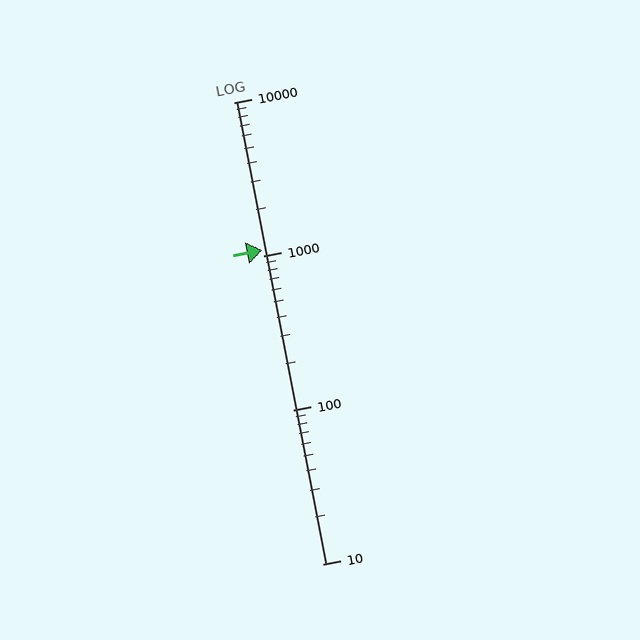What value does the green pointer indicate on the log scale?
The pointer indicates approximately 1100.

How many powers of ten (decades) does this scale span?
The scale spans 3 decades, from 10 to 10000.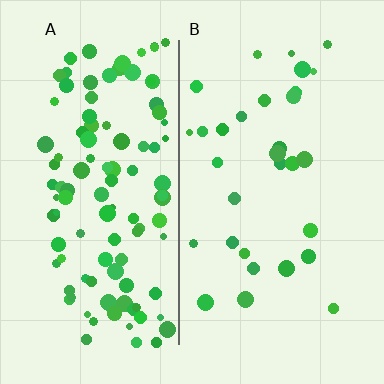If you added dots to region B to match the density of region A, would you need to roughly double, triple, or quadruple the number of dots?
Approximately quadruple.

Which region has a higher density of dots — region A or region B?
A (the left).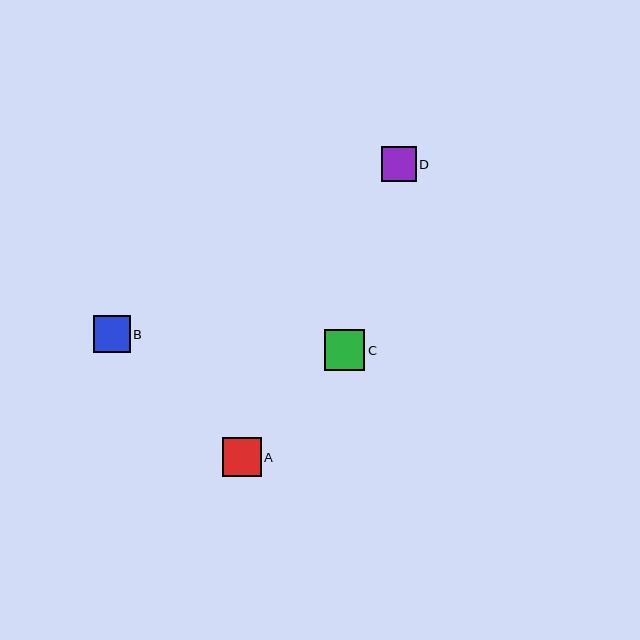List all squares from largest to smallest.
From largest to smallest: C, A, B, D.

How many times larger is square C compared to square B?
Square C is approximately 1.1 times the size of square B.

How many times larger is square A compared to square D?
Square A is approximately 1.1 times the size of square D.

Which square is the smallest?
Square D is the smallest with a size of approximately 35 pixels.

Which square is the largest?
Square C is the largest with a size of approximately 41 pixels.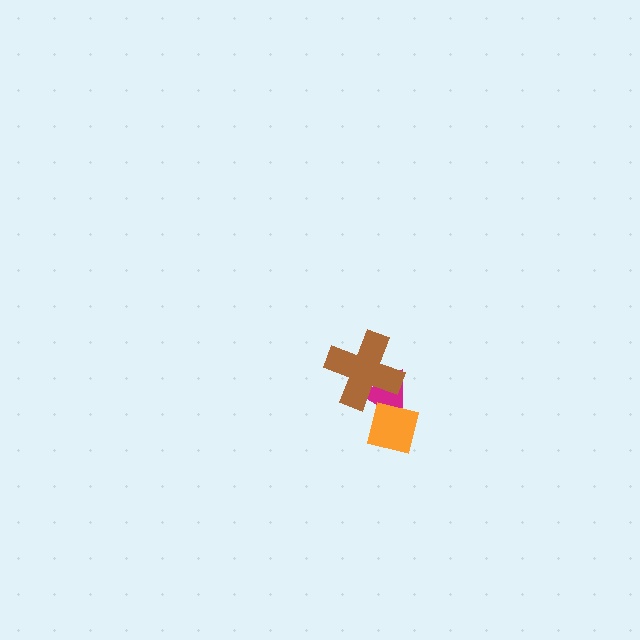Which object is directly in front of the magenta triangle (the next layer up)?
The brown cross is directly in front of the magenta triangle.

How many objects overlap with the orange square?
1 object overlaps with the orange square.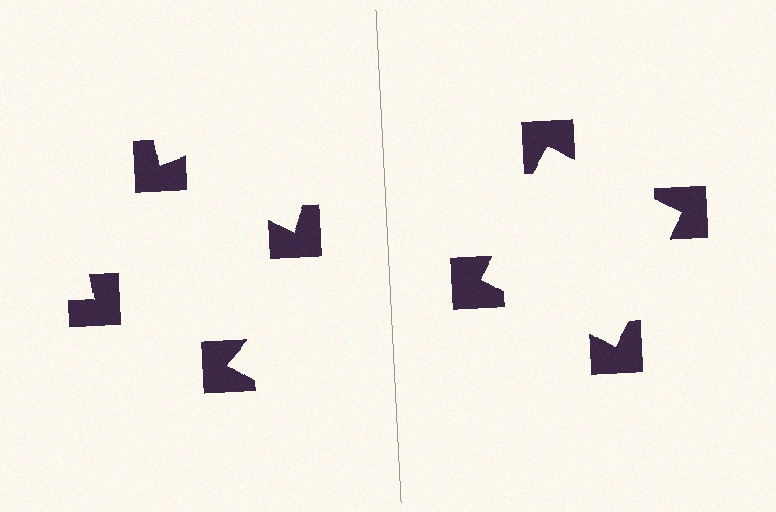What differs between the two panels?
The notched squares are positioned identically on both sides; only the wedge orientations differ. On the right they align to a square; on the left they are misaligned.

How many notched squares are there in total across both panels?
8 — 4 on each side.